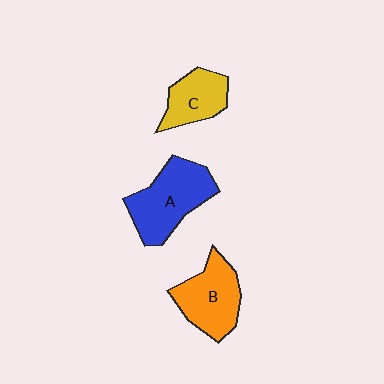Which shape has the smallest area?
Shape C (yellow).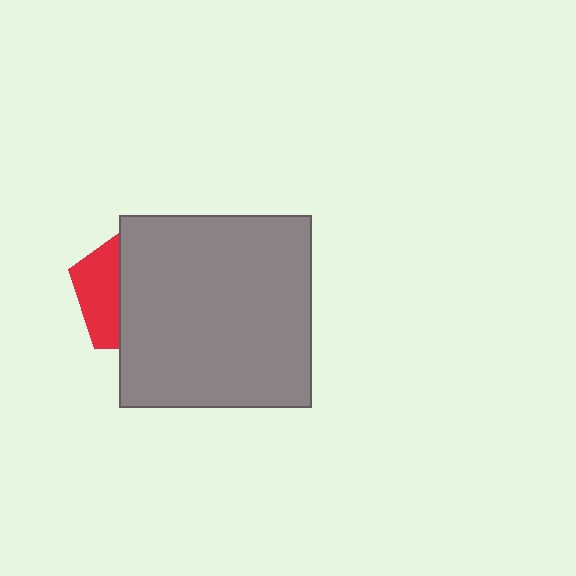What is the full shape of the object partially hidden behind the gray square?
The partially hidden object is a red pentagon.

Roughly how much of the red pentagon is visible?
A small part of it is visible (roughly 33%).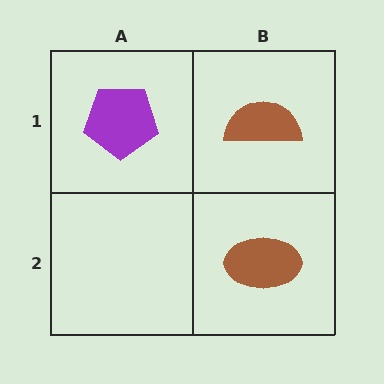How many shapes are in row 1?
2 shapes.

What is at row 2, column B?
A brown ellipse.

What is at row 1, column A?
A purple pentagon.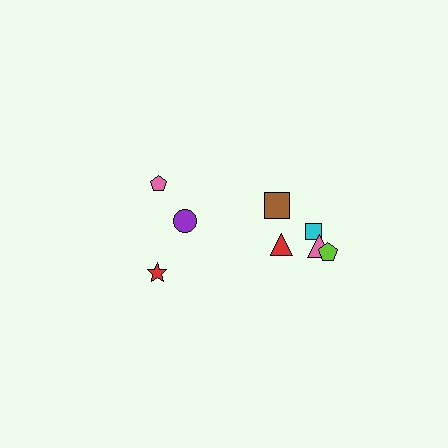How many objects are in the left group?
There are 3 objects.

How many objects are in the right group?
There are 5 objects.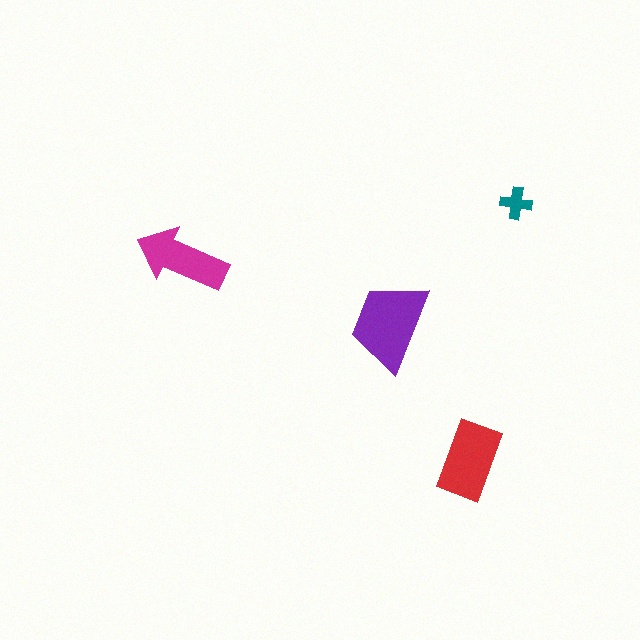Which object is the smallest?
The teal cross.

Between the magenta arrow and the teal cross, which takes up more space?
The magenta arrow.